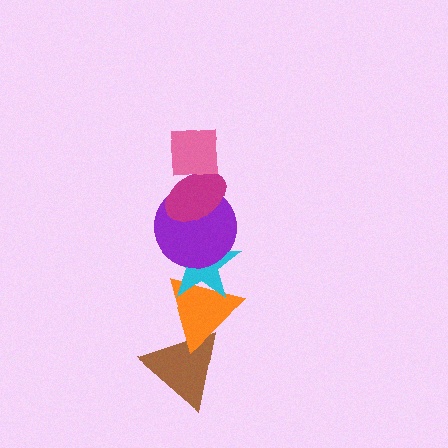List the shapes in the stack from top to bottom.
From top to bottom: the pink square, the magenta ellipse, the purple circle, the cyan star, the orange triangle, the brown triangle.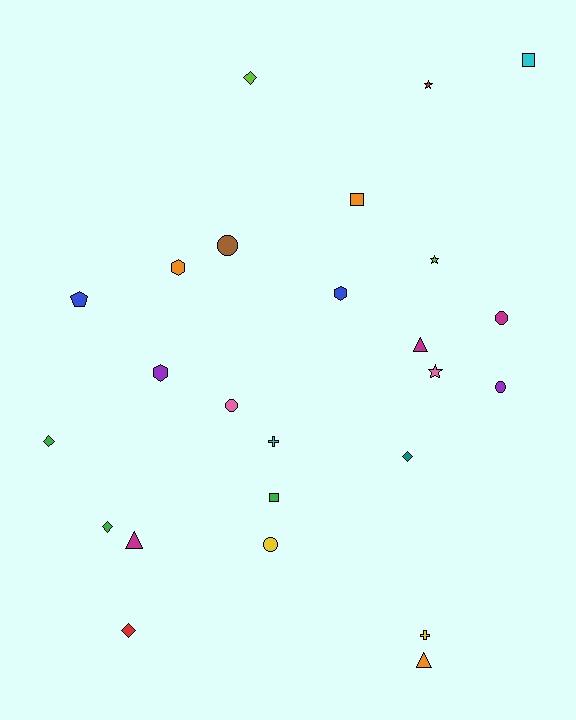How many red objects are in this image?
There are 2 red objects.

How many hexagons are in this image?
There are 3 hexagons.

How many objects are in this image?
There are 25 objects.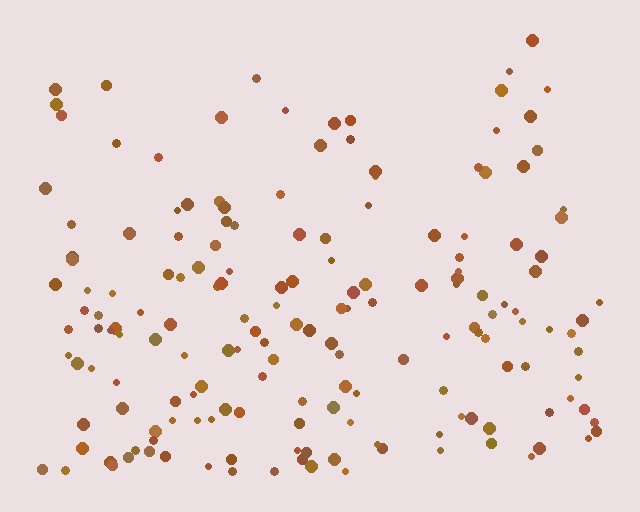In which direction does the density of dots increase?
From top to bottom, with the bottom side densest.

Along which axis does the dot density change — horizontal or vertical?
Vertical.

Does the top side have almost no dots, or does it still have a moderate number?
Still a moderate number, just noticeably fewer than the bottom.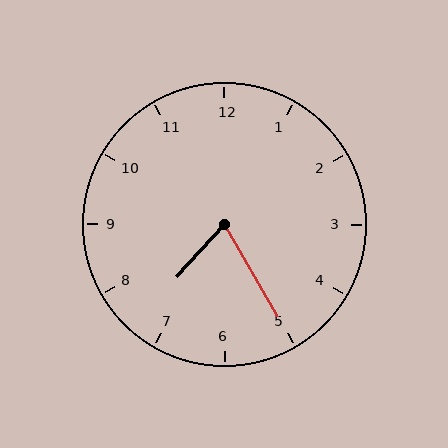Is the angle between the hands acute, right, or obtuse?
It is acute.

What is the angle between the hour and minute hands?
Approximately 72 degrees.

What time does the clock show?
7:25.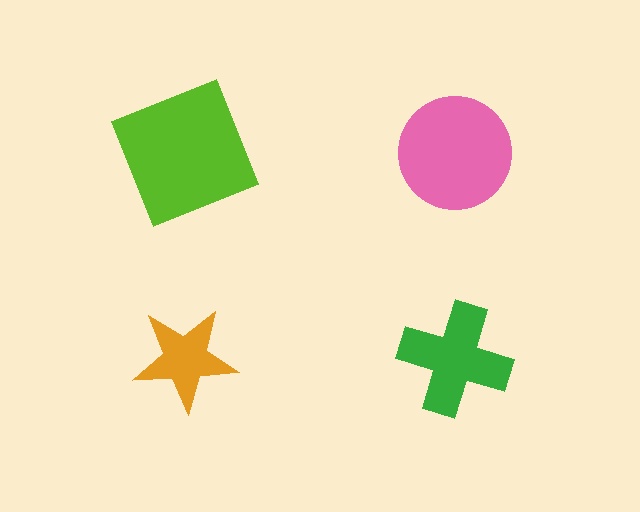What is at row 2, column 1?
An orange star.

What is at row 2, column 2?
A green cross.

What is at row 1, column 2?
A pink circle.